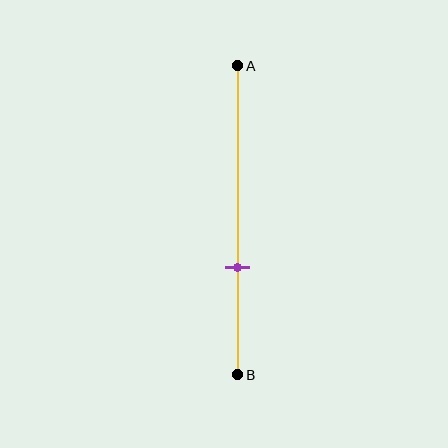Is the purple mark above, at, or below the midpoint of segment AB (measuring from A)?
The purple mark is below the midpoint of segment AB.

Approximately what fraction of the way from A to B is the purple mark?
The purple mark is approximately 65% of the way from A to B.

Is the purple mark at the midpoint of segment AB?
No, the mark is at about 65% from A, not at the 50% midpoint.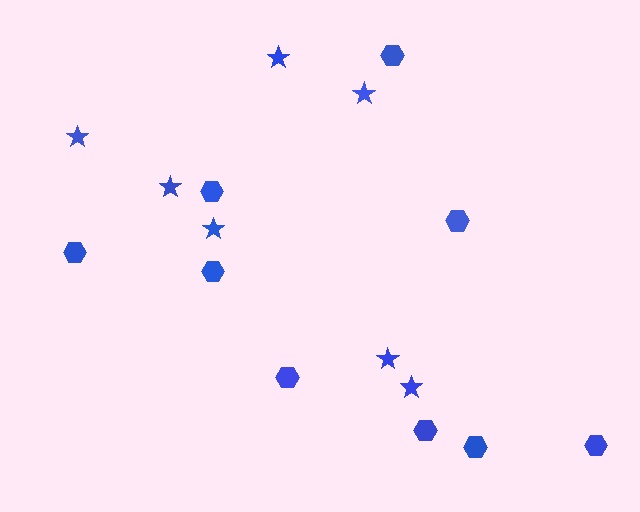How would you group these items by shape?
There are 2 groups: one group of stars (7) and one group of hexagons (9).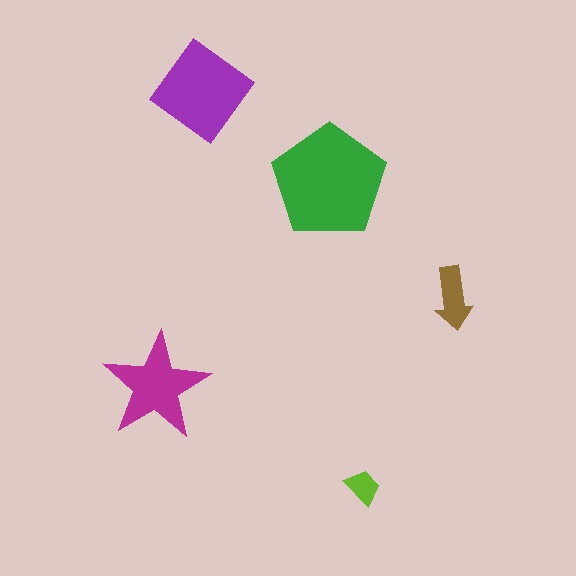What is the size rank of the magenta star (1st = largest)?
3rd.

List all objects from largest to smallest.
The green pentagon, the purple diamond, the magenta star, the brown arrow, the lime trapezoid.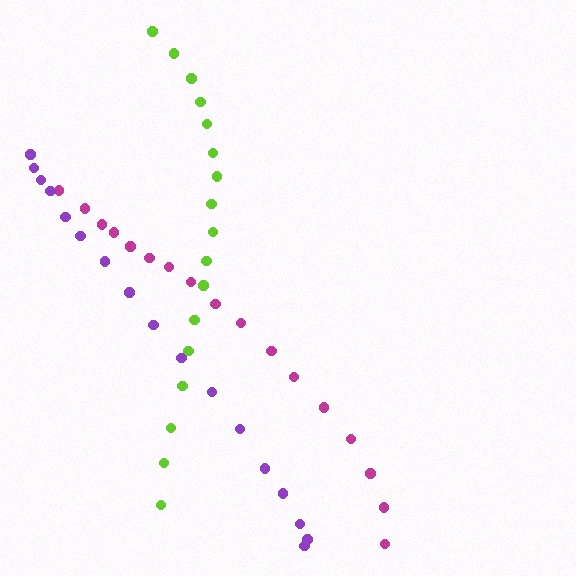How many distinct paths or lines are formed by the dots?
There are 3 distinct paths.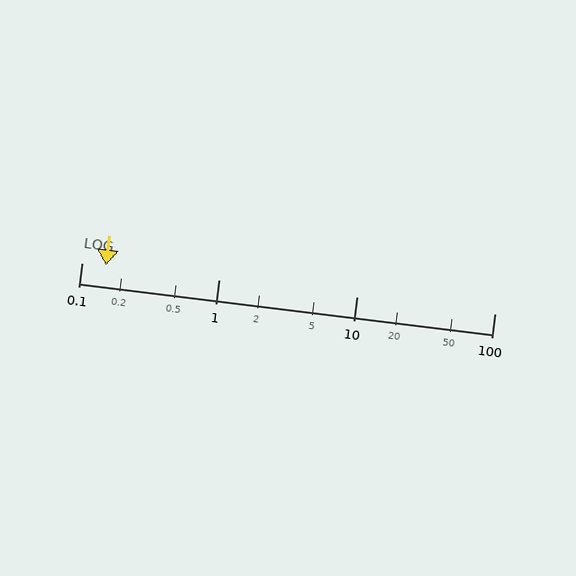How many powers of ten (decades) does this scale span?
The scale spans 3 decades, from 0.1 to 100.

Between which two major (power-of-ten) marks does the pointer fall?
The pointer is between 0.1 and 1.